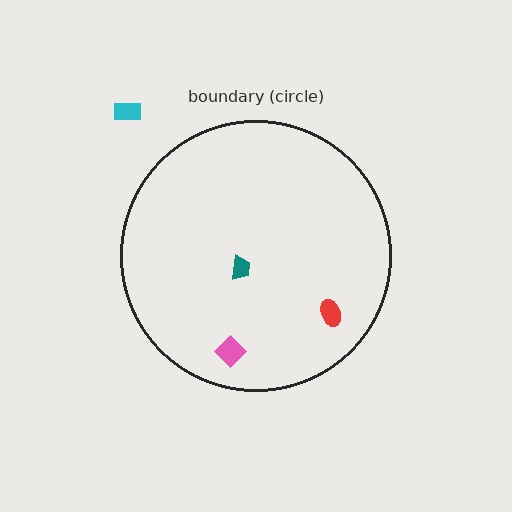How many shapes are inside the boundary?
3 inside, 1 outside.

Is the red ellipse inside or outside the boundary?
Inside.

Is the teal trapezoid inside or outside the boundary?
Inside.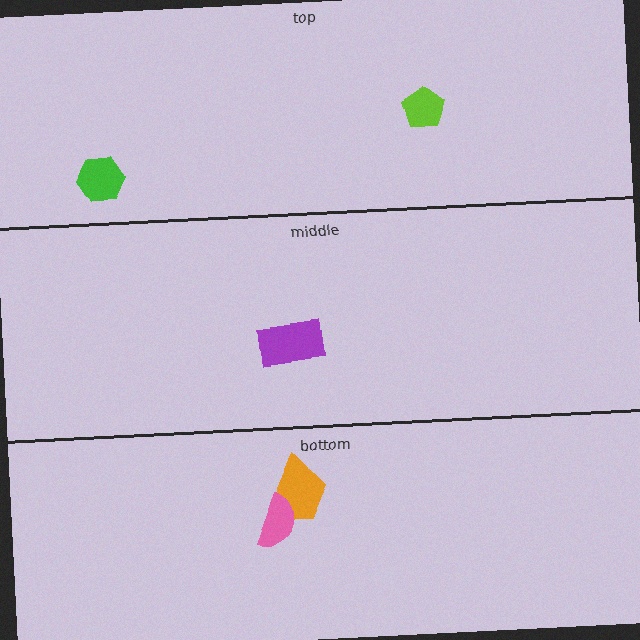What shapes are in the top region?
The green hexagon, the lime pentagon.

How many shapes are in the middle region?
1.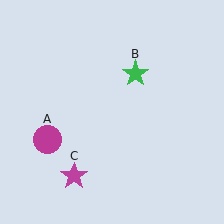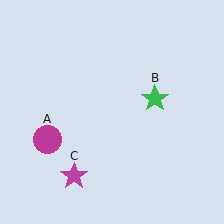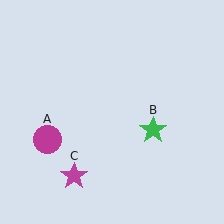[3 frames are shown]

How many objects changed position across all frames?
1 object changed position: green star (object B).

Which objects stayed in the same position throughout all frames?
Magenta circle (object A) and magenta star (object C) remained stationary.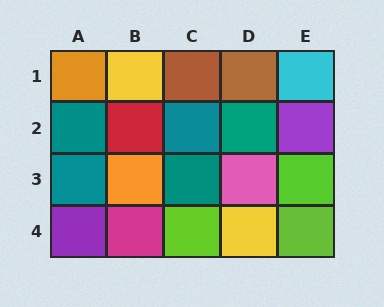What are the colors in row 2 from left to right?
Teal, red, teal, teal, purple.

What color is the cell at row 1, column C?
Brown.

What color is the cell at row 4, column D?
Yellow.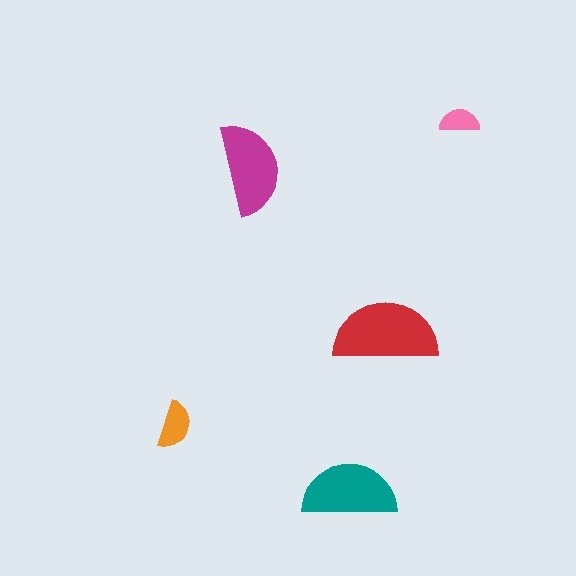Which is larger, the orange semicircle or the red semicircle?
The red one.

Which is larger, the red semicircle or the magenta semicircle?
The red one.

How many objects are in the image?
There are 5 objects in the image.